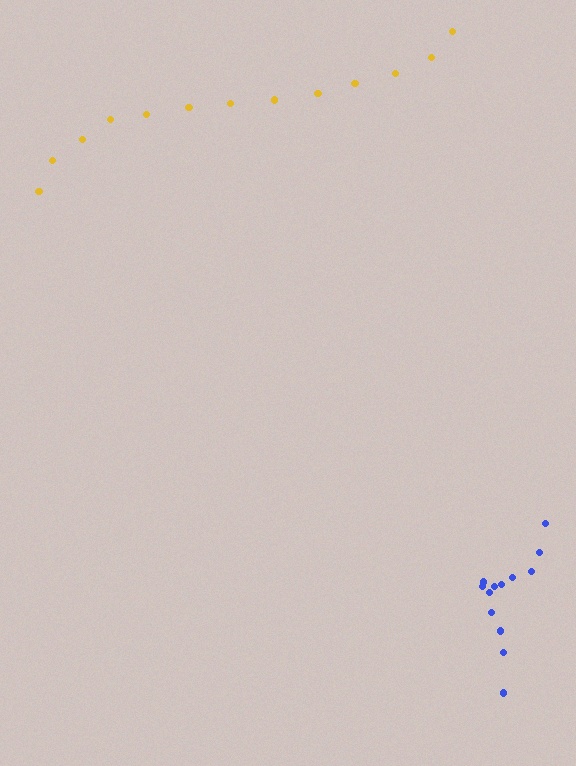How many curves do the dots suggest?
There are 2 distinct paths.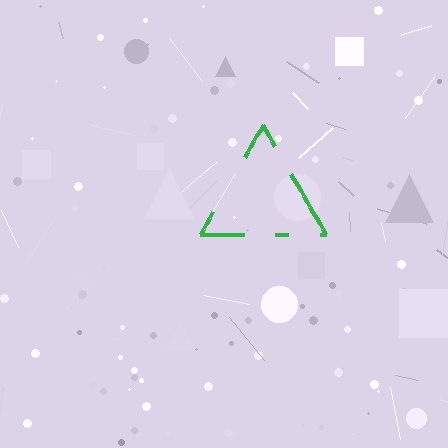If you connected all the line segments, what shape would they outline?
They would outline a triangle.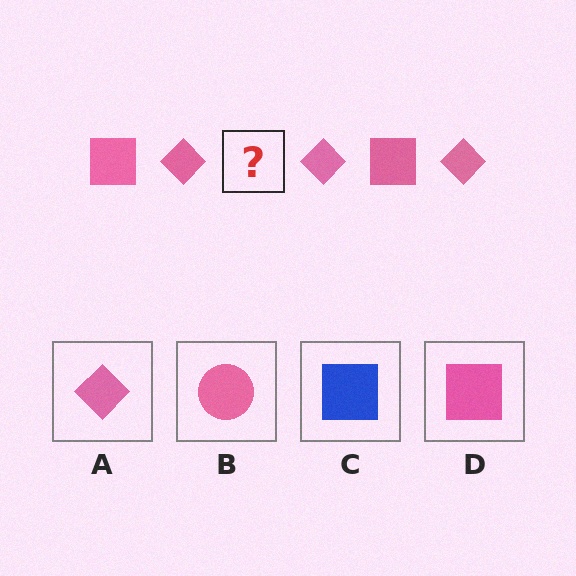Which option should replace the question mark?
Option D.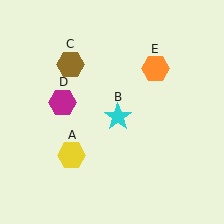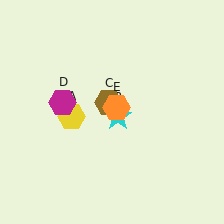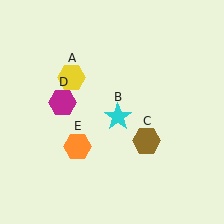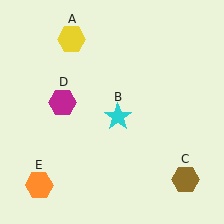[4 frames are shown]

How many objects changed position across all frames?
3 objects changed position: yellow hexagon (object A), brown hexagon (object C), orange hexagon (object E).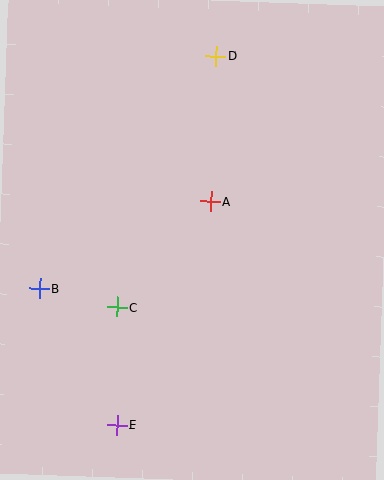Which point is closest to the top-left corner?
Point D is closest to the top-left corner.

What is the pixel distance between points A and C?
The distance between A and C is 141 pixels.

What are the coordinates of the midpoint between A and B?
The midpoint between A and B is at (125, 245).